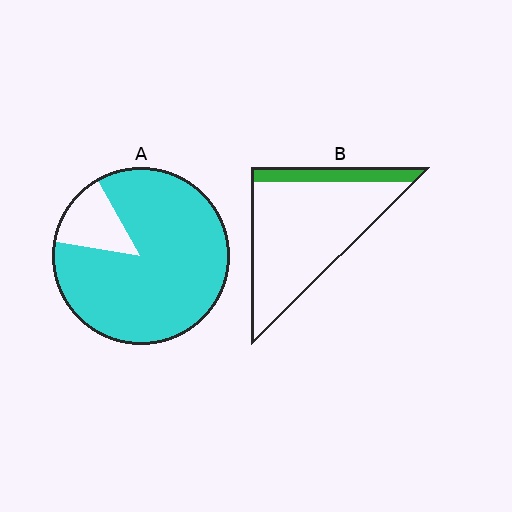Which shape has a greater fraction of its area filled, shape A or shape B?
Shape A.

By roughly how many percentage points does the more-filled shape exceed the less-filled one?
By roughly 70 percentage points (A over B).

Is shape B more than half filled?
No.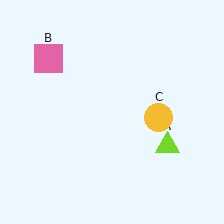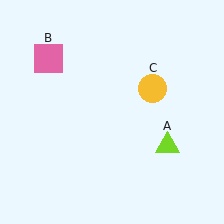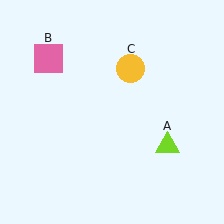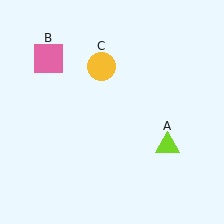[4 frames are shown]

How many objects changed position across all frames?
1 object changed position: yellow circle (object C).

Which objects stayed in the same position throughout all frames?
Lime triangle (object A) and pink square (object B) remained stationary.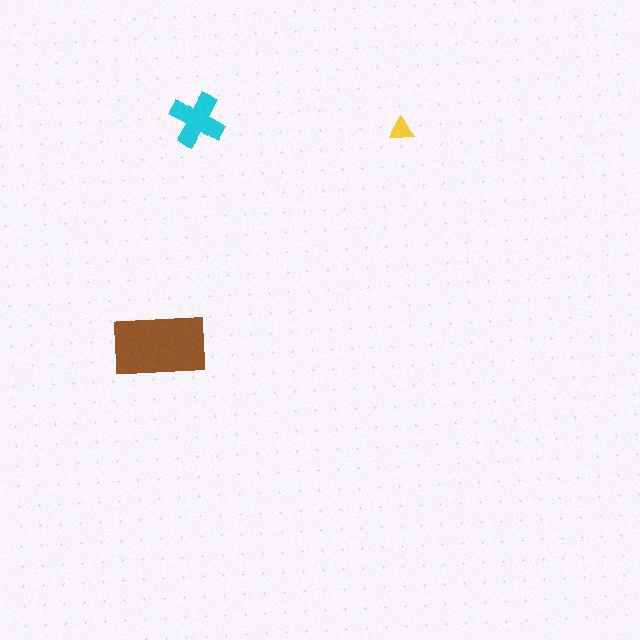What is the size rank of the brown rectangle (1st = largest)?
1st.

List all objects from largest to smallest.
The brown rectangle, the cyan cross, the yellow triangle.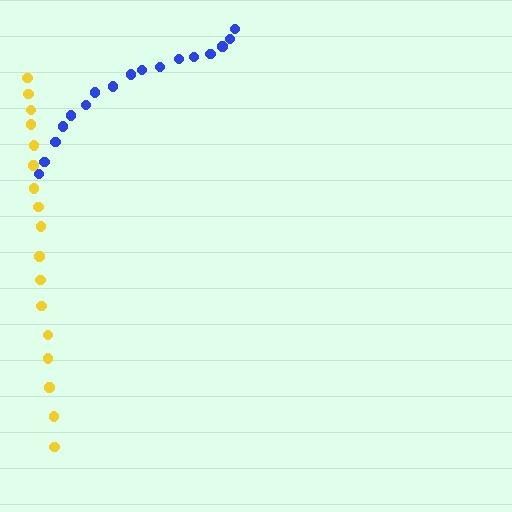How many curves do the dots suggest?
There are 2 distinct paths.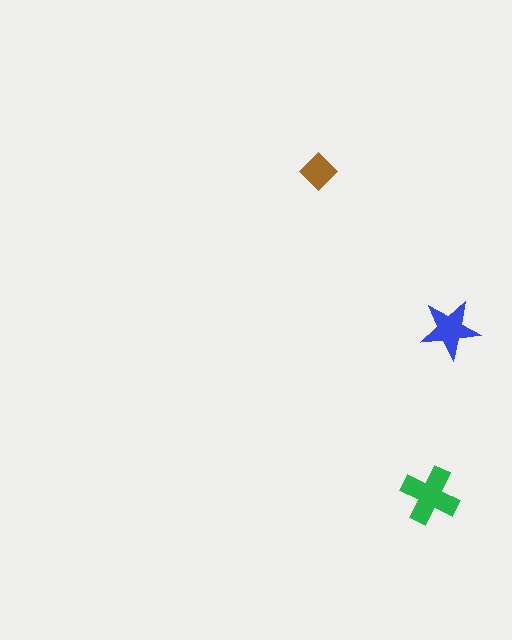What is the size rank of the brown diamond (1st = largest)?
3rd.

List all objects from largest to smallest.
The green cross, the blue star, the brown diamond.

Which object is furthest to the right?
The blue star is rightmost.